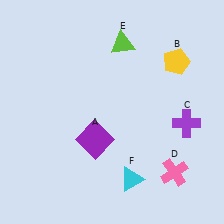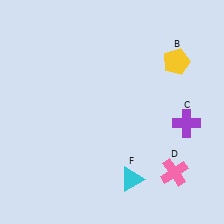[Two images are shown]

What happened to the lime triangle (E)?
The lime triangle (E) was removed in Image 2. It was in the top-right area of Image 1.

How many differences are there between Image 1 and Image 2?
There are 2 differences between the two images.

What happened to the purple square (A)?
The purple square (A) was removed in Image 2. It was in the bottom-left area of Image 1.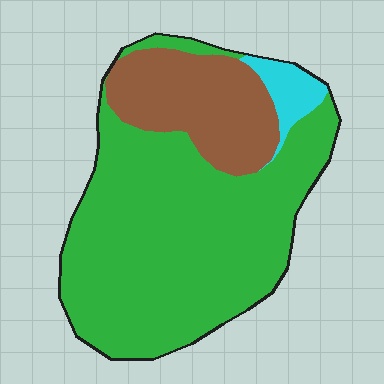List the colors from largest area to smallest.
From largest to smallest: green, brown, cyan.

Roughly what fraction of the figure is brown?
Brown takes up between a sixth and a third of the figure.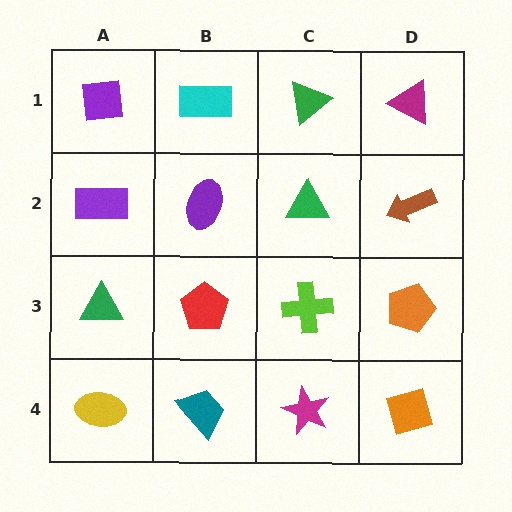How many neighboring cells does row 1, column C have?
3.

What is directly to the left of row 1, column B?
A purple square.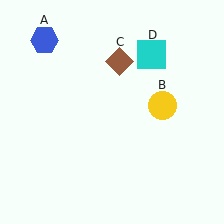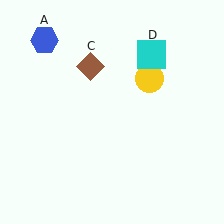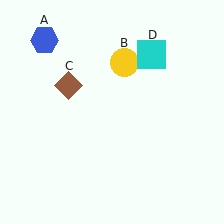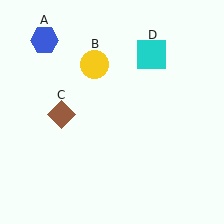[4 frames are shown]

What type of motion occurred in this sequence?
The yellow circle (object B), brown diamond (object C) rotated counterclockwise around the center of the scene.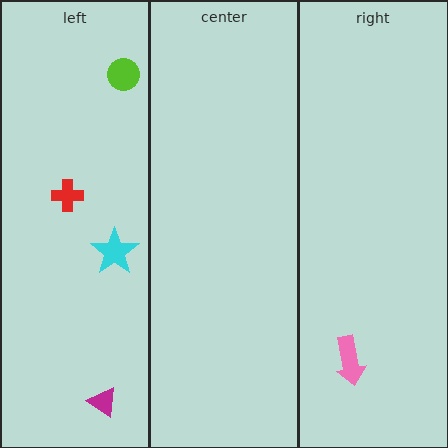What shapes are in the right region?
The pink arrow.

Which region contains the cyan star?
The left region.